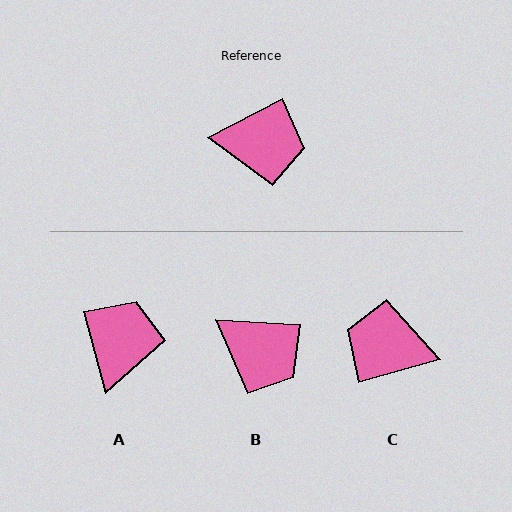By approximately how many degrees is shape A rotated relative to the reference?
Approximately 78 degrees counter-clockwise.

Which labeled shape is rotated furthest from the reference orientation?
C, about 168 degrees away.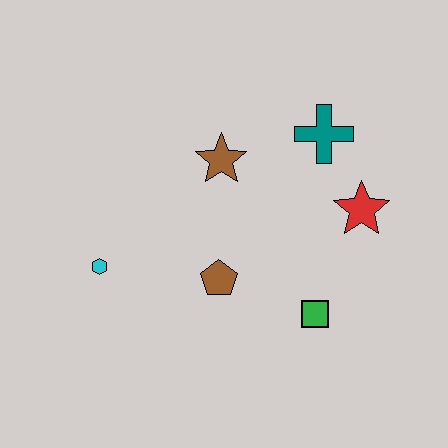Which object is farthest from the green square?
The cyan hexagon is farthest from the green square.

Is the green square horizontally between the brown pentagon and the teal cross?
Yes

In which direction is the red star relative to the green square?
The red star is above the green square.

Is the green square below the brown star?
Yes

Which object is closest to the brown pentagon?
The green square is closest to the brown pentagon.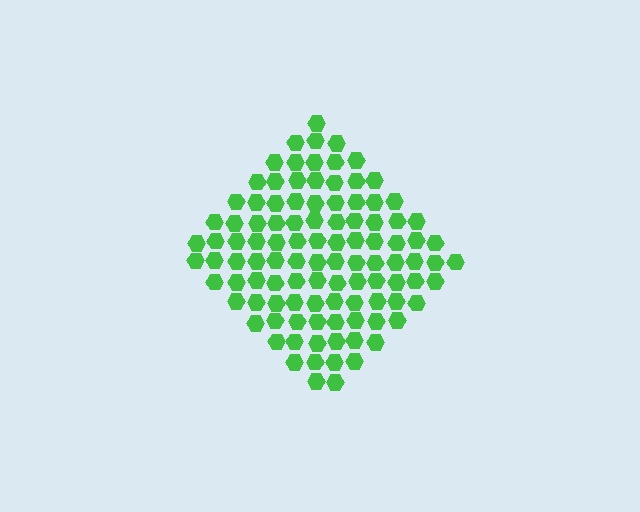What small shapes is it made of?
It is made of small hexagons.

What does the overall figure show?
The overall figure shows a diamond.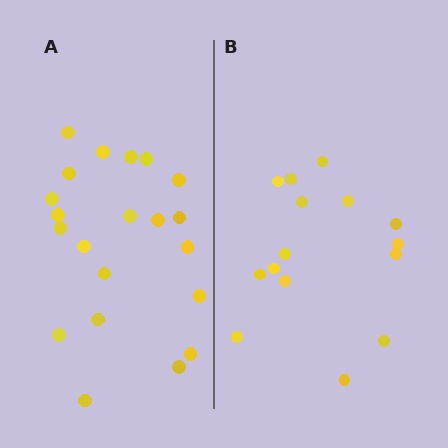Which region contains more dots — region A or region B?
Region A (the left region) has more dots.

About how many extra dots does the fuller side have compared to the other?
Region A has about 6 more dots than region B.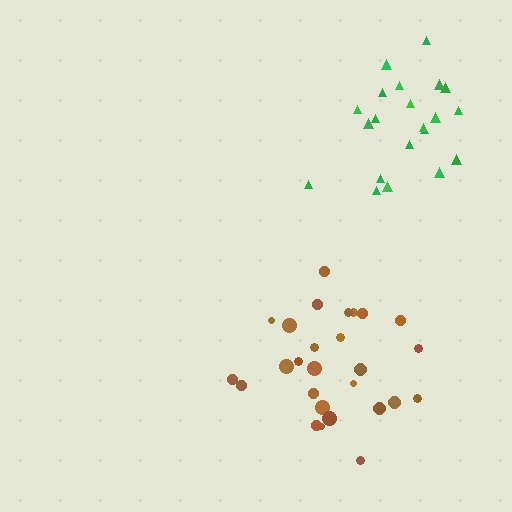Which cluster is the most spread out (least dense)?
Brown.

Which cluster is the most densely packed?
Green.